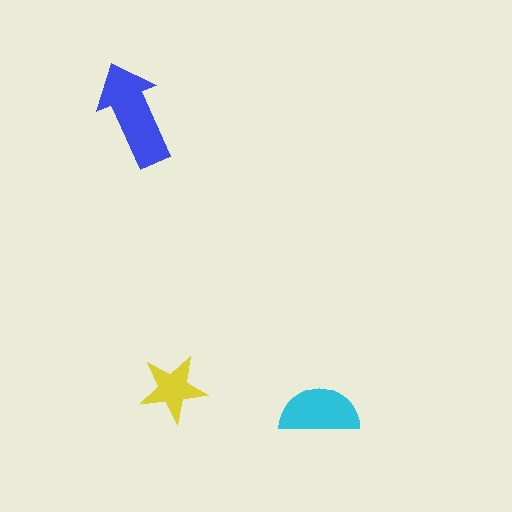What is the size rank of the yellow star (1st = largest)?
3rd.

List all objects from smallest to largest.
The yellow star, the cyan semicircle, the blue arrow.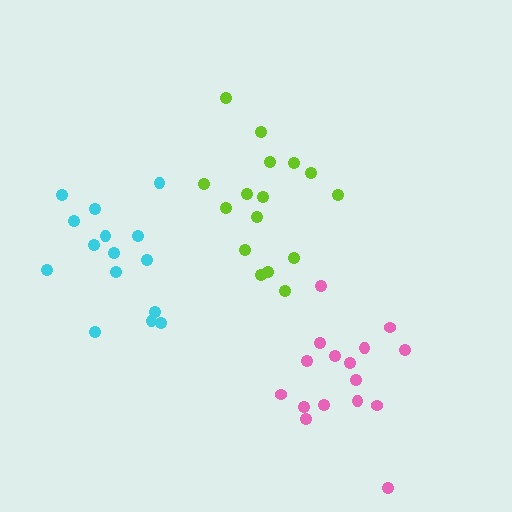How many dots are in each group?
Group 1: 16 dots, Group 2: 15 dots, Group 3: 16 dots (47 total).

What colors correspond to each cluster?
The clusters are colored: lime, cyan, pink.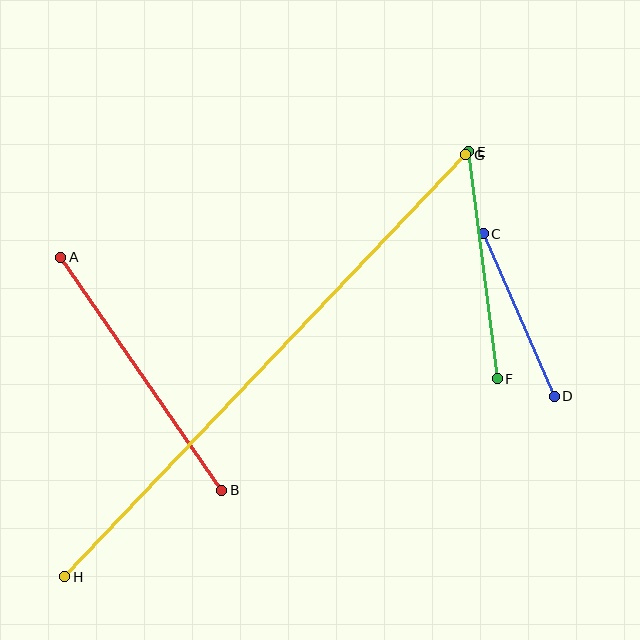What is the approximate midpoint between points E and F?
The midpoint is at approximately (483, 265) pixels.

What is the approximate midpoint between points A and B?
The midpoint is at approximately (141, 374) pixels.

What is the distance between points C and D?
The distance is approximately 178 pixels.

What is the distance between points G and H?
The distance is approximately 582 pixels.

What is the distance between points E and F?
The distance is approximately 229 pixels.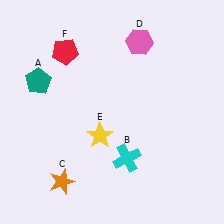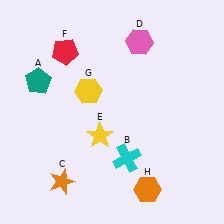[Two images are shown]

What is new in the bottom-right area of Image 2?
An orange hexagon (H) was added in the bottom-right area of Image 2.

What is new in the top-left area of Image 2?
A yellow hexagon (G) was added in the top-left area of Image 2.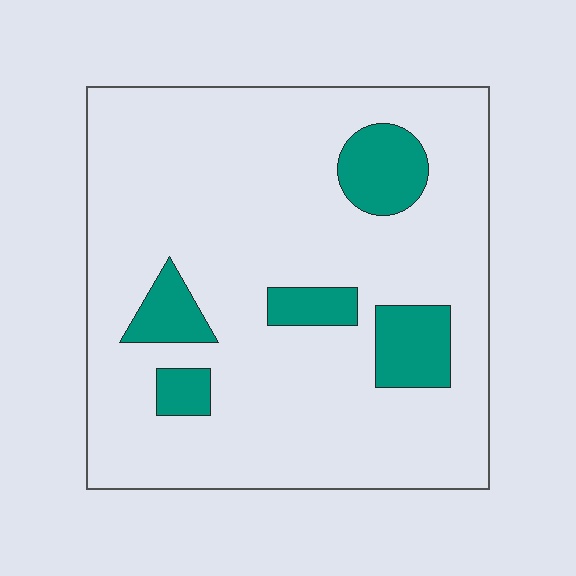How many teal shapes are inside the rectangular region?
5.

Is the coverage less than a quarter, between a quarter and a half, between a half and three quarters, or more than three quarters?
Less than a quarter.